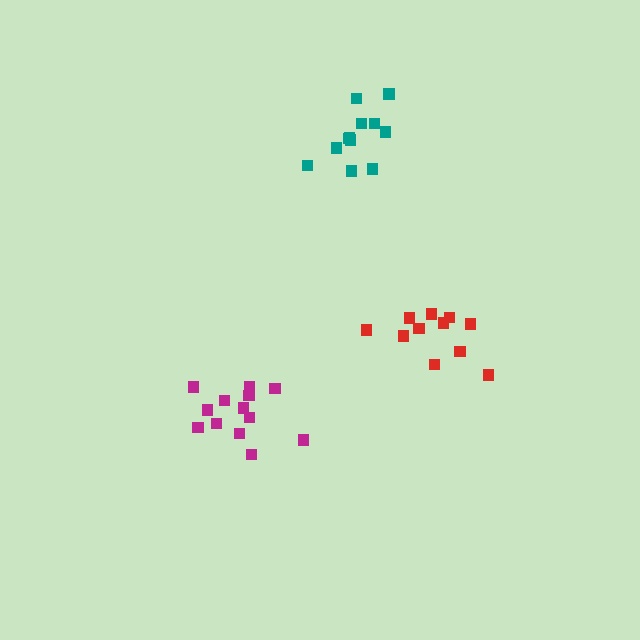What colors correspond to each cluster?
The clusters are colored: red, magenta, teal.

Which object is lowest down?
The magenta cluster is bottommost.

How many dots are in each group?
Group 1: 11 dots, Group 2: 13 dots, Group 3: 12 dots (36 total).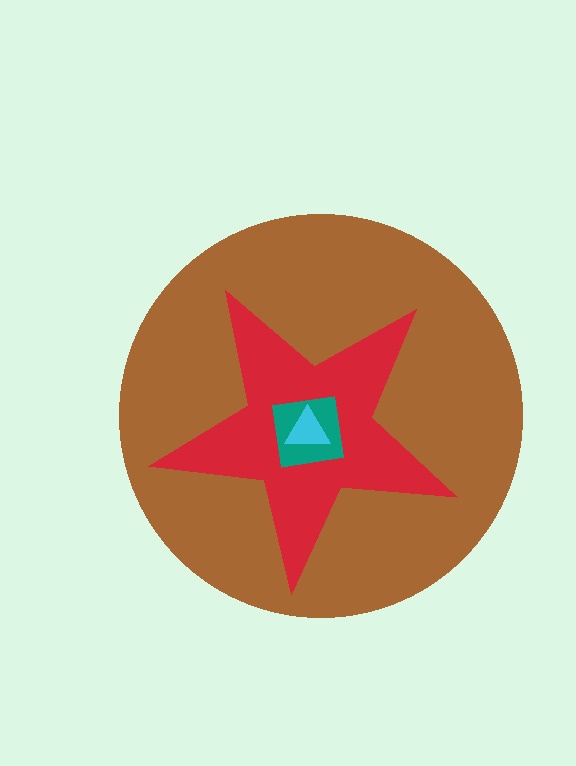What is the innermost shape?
The cyan triangle.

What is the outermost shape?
The brown circle.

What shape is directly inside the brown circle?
The red star.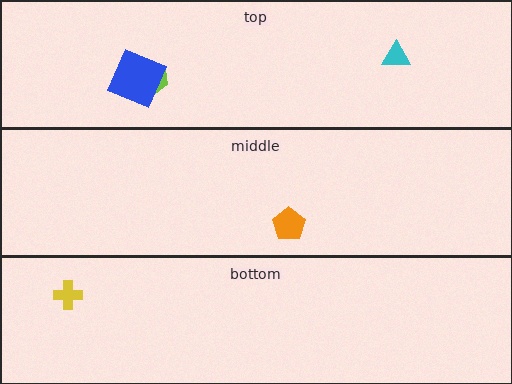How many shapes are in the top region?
3.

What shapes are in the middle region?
The orange pentagon.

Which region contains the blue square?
The top region.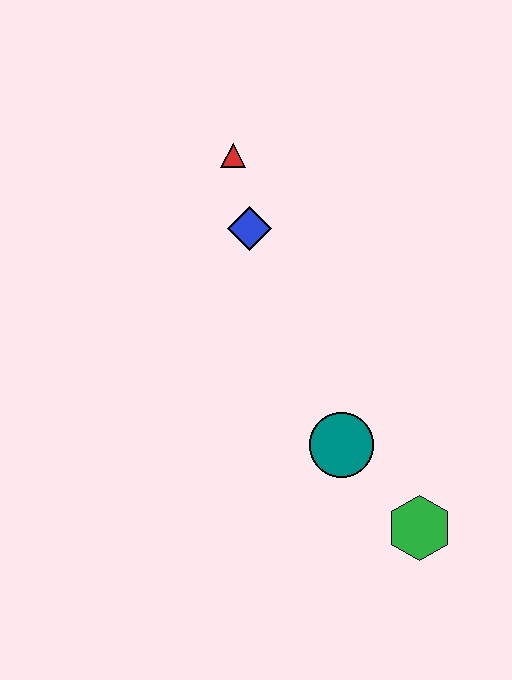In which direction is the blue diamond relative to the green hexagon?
The blue diamond is above the green hexagon.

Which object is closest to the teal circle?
The green hexagon is closest to the teal circle.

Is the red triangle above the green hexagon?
Yes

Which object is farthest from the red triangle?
The green hexagon is farthest from the red triangle.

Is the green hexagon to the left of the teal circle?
No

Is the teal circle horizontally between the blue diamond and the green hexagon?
Yes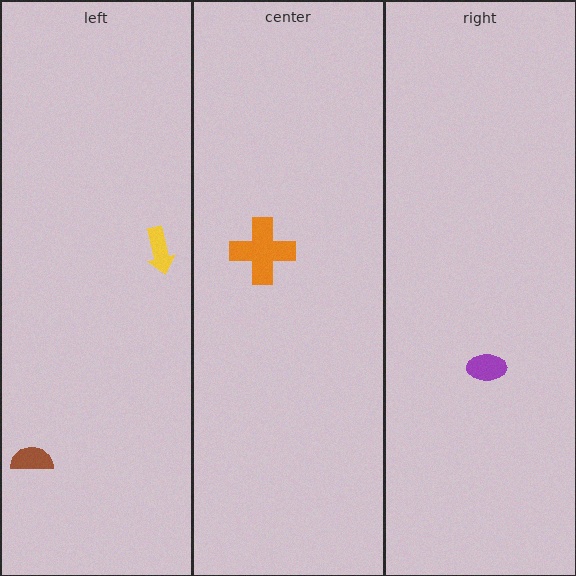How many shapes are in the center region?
1.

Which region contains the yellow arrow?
The left region.